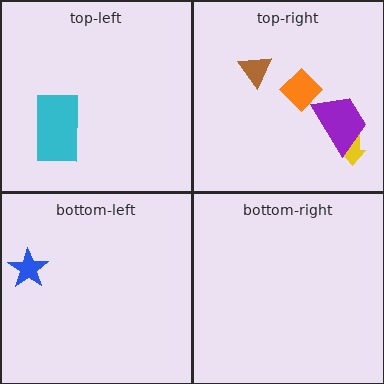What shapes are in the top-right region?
The yellow arrow, the orange diamond, the brown triangle, the purple trapezoid.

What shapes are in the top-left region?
The cyan rectangle.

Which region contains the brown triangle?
The top-right region.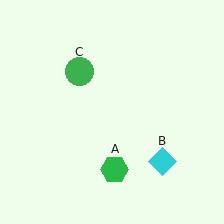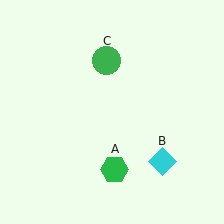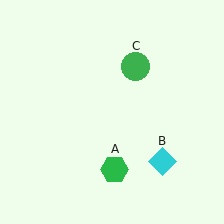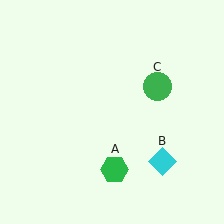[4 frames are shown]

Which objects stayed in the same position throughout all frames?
Green hexagon (object A) and cyan diamond (object B) remained stationary.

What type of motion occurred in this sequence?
The green circle (object C) rotated clockwise around the center of the scene.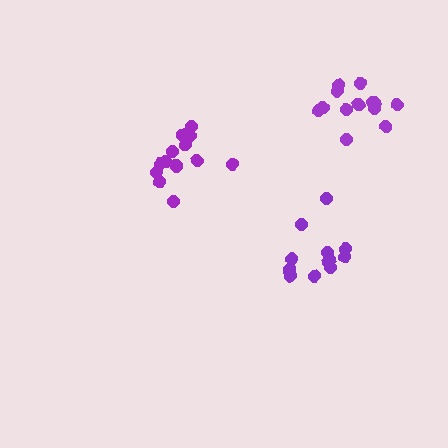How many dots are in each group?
Group 1: 13 dots, Group 2: 13 dots, Group 3: 13 dots (39 total).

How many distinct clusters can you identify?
There are 3 distinct clusters.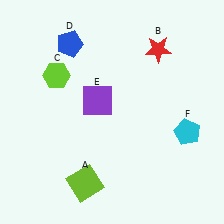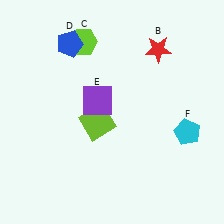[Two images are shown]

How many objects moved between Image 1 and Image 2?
2 objects moved between the two images.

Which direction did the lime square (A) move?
The lime square (A) moved up.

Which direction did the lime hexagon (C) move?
The lime hexagon (C) moved up.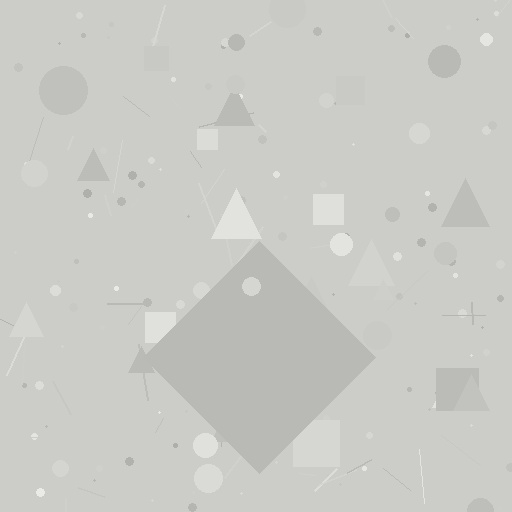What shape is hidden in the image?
A diamond is hidden in the image.